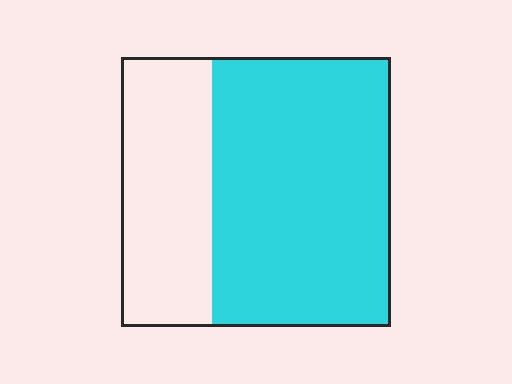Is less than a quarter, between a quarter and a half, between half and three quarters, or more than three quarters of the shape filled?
Between half and three quarters.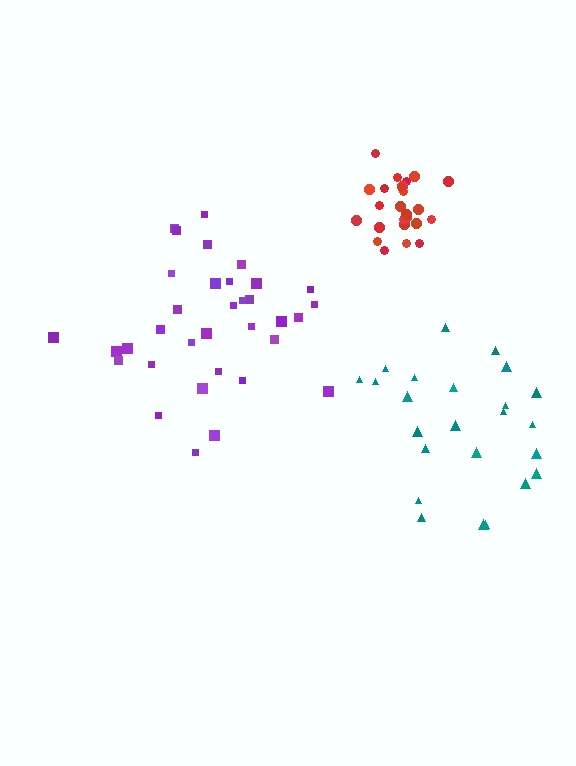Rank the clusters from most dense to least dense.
red, purple, teal.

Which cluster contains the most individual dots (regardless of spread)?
Purple (34).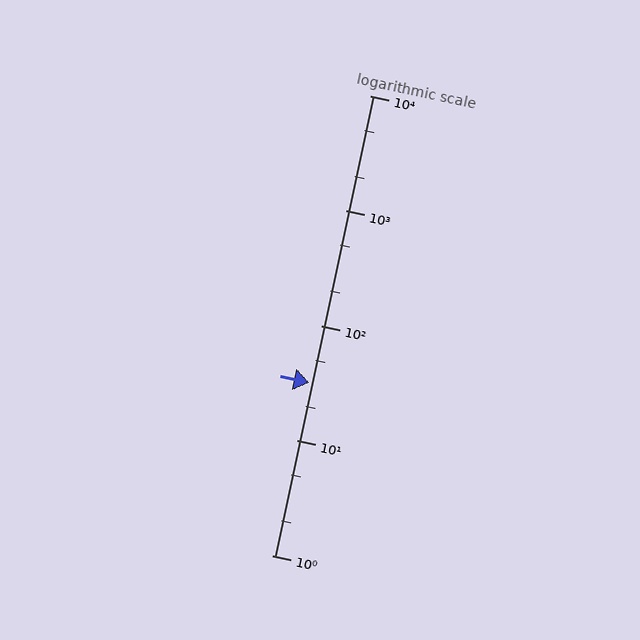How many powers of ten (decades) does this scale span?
The scale spans 4 decades, from 1 to 10000.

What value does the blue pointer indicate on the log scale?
The pointer indicates approximately 32.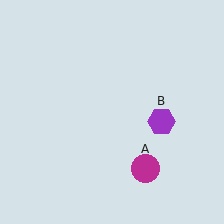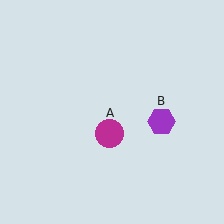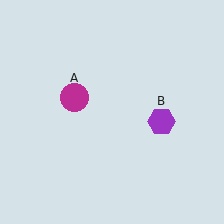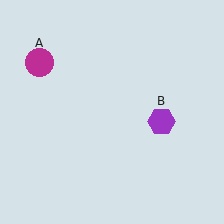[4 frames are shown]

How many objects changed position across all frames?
1 object changed position: magenta circle (object A).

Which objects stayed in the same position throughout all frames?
Purple hexagon (object B) remained stationary.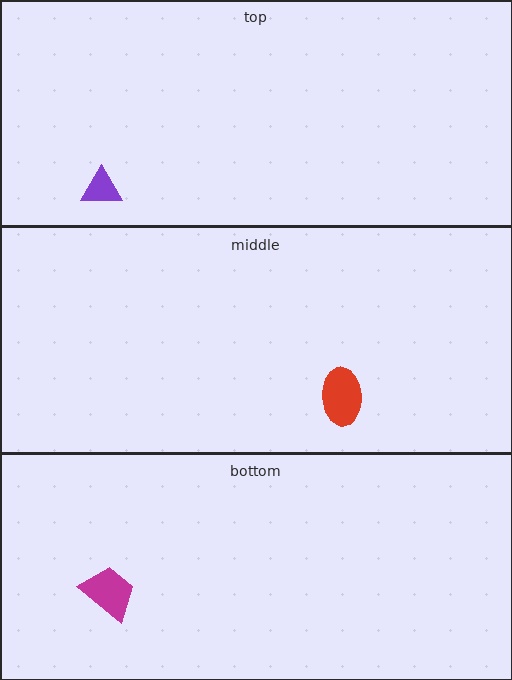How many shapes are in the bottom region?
1.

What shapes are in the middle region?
The red ellipse.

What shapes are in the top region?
The purple triangle.